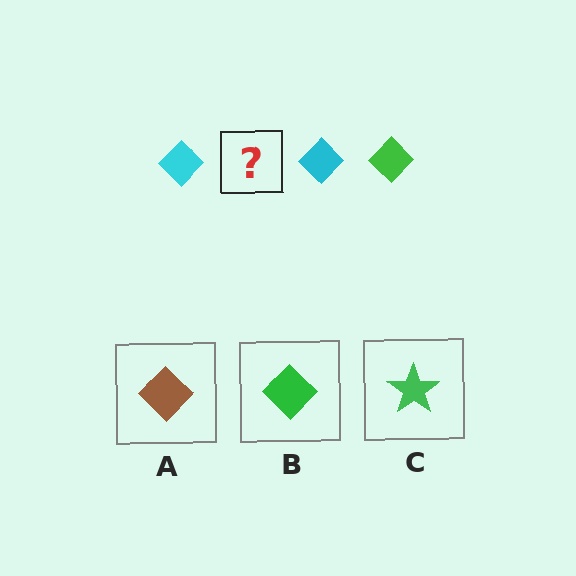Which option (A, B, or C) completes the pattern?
B.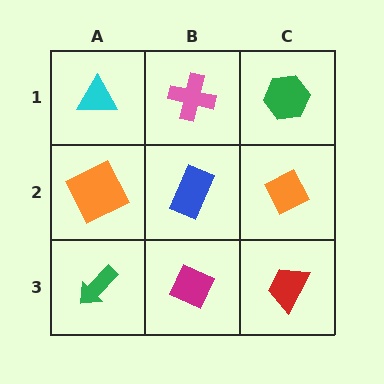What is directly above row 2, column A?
A cyan triangle.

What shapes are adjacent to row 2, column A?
A cyan triangle (row 1, column A), a green arrow (row 3, column A), a blue rectangle (row 2, column B).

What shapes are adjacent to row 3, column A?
An orange square (row 2, column A), a magenta diamond (row 3, column B).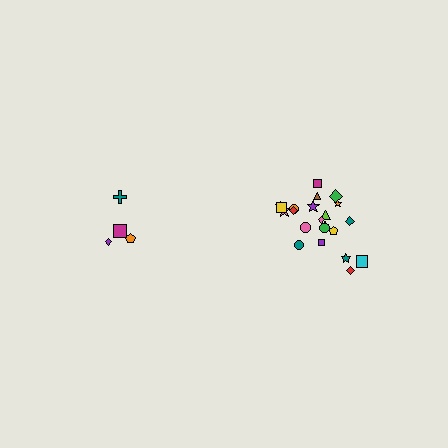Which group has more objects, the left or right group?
The right group.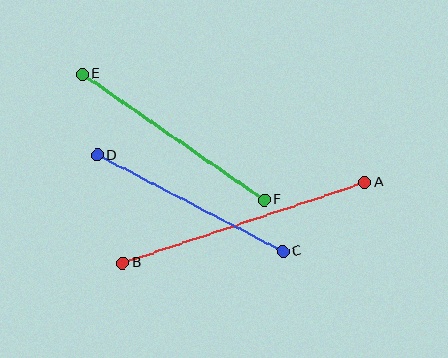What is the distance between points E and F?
The distance is approximately 221 pixels.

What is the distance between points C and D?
The distance is approximately 209 pixels.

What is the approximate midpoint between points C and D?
The midpoint is at approximately (190, 203) pixels.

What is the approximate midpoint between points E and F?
The midpoint is at approximately (173, 137) pixels.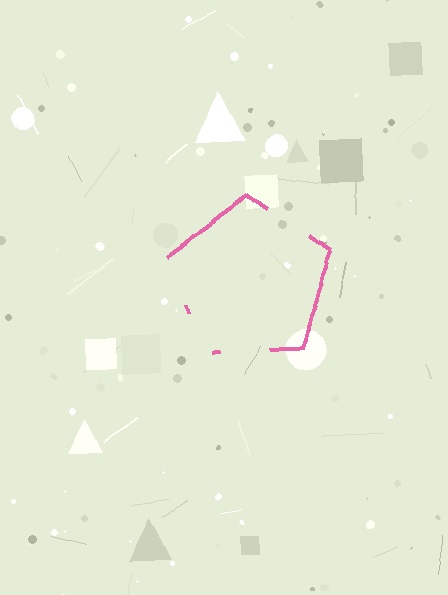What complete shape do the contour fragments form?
The contour fragments form a pentagon.